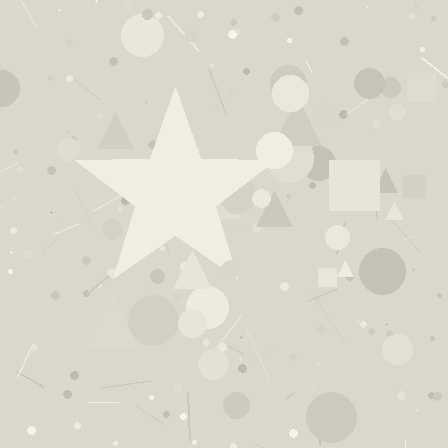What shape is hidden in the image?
A star is hidden in the image.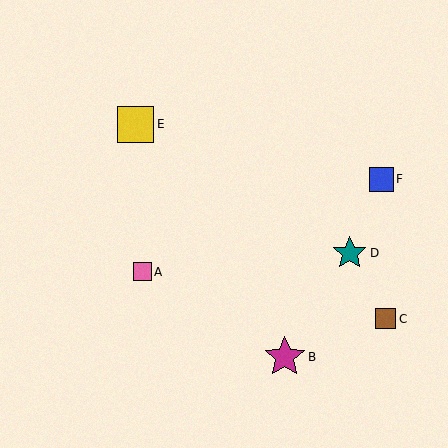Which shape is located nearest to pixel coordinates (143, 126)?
The yellow square (labeled E) at (136, 124) is nearest to that location.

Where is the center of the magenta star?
The center of the magenta star is at (285, 357).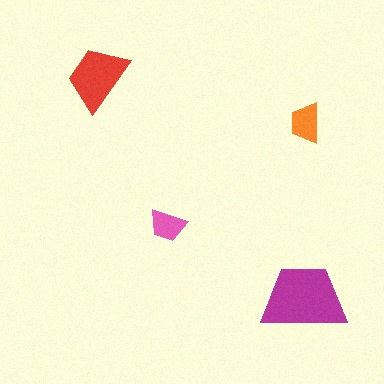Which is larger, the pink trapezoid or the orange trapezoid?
The orange one.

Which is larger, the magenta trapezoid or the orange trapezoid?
The magenta one.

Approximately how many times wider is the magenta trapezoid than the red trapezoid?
About 1.5 times wider.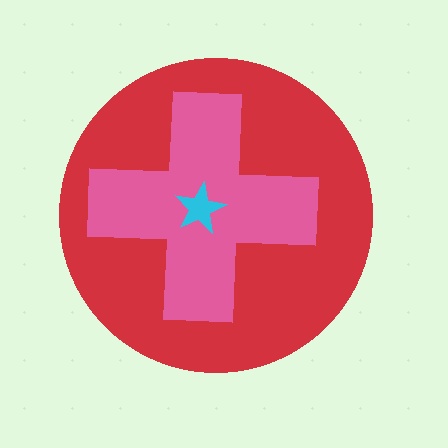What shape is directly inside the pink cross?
The cyan star.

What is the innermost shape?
The cyan star.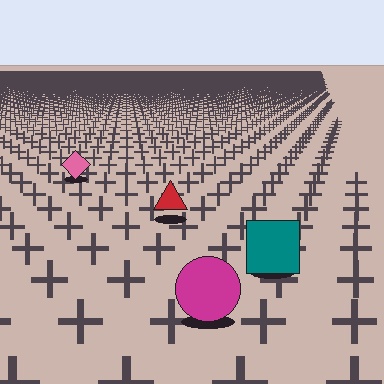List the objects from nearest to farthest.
From nearest to farthest: the magenta circle, the teal square, the red triangle, the pink diamond.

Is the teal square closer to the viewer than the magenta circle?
No. The magenta circle is closer — you can tell from the texture gradient: the ground texture is coarser near it.